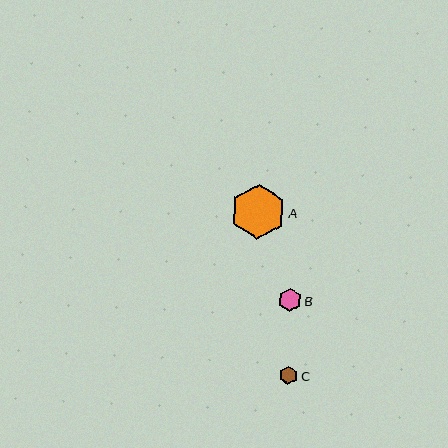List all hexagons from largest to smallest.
From largest to smallest: A, B, C.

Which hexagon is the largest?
Hexagon A is the largest with a size of approximately 55 pixels.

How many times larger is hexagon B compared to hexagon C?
Hexagon B is approximately 1.3 times the size of hexagon C.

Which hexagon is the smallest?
Hexagon C is the smallest with a size of approximately 18 pixels.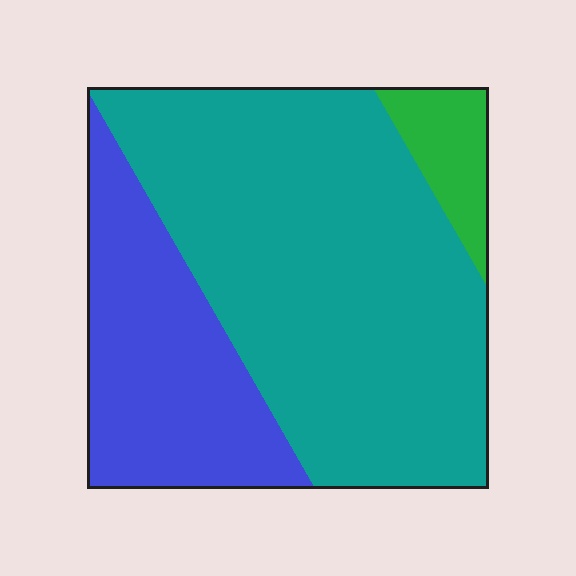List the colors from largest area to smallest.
From largest to smallest: teal, blue, green.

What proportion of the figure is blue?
Blue covers roughly 30% of the figure.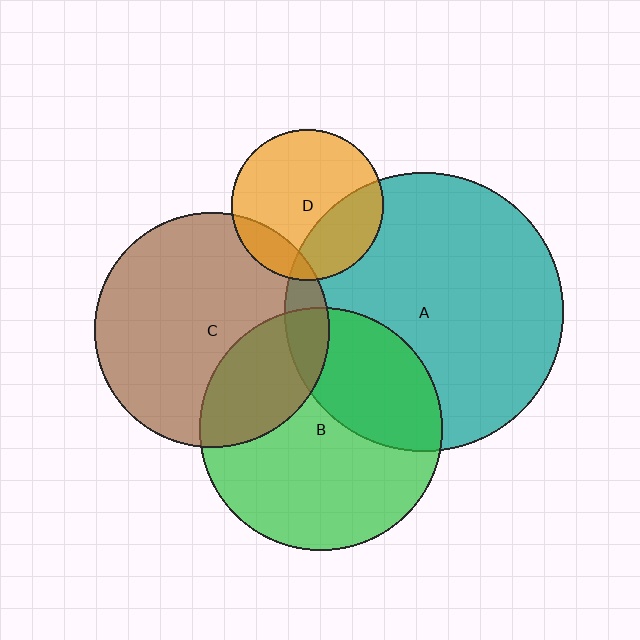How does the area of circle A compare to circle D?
Approximately 3.4 times.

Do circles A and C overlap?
Yes.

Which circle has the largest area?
Circle A (teal).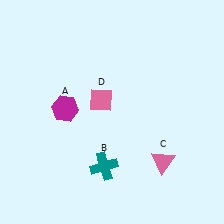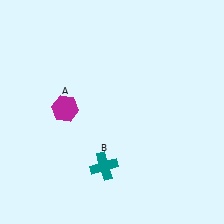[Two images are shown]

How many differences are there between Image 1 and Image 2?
There are 2 differences between the two images.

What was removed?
The pink diamond (D), the pink triangle (C) were removed in Image 2.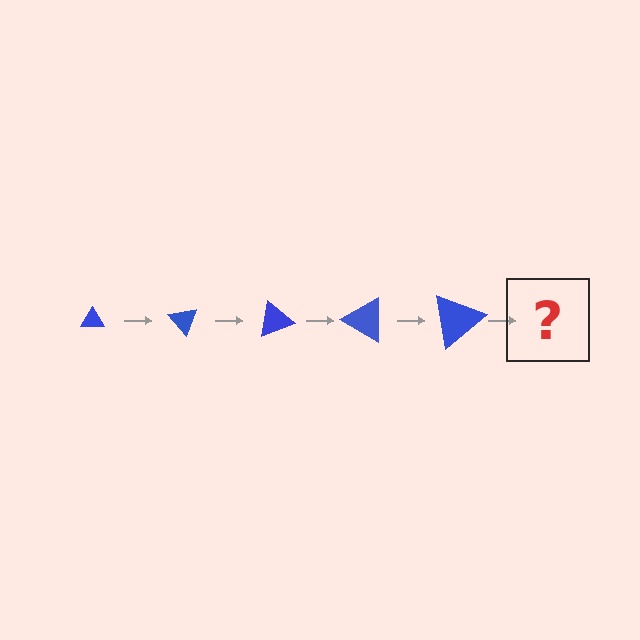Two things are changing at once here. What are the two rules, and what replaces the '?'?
The two rules are that the triangle grows larger each step and it rotates 50 degrees each step. The '?' should be a triangle, larger than the previous one and rotated 250 degrees from the start.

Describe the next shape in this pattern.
It should be a triangle, larger than the previous one and rotated 250 degrees from the start.